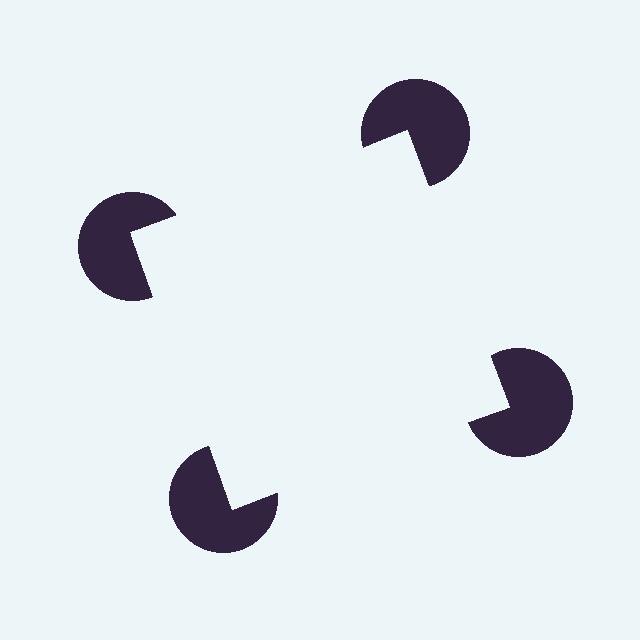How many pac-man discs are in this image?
There are 4 — one at each vertex of the illusory square.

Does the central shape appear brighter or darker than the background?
It typically appears slightly brighter than the background, even though no actual brightness change is drawn.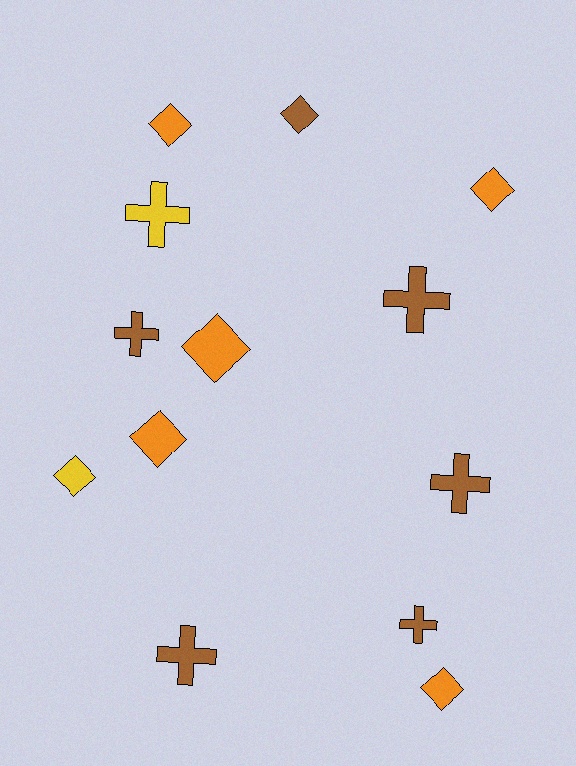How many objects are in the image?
There are 13 objects.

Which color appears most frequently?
Brown, with 6 objects.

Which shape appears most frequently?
Diamond, with 7 objects.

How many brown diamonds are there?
There is 1 brown diamond.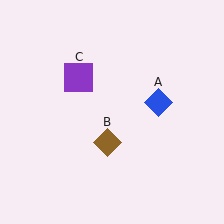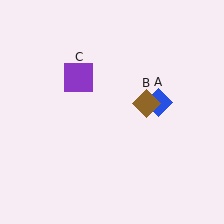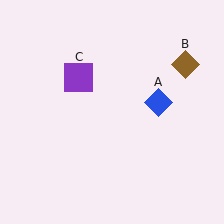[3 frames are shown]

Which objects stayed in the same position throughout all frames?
Blue diamond (object A) and purple square (object C) remained stationary.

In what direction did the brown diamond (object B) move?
The brown diamond (object B) moved up and to the right.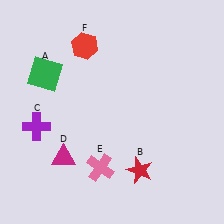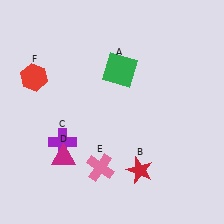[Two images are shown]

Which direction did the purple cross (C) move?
The purple cross (C) moved right.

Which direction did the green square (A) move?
The green square (A) moved right.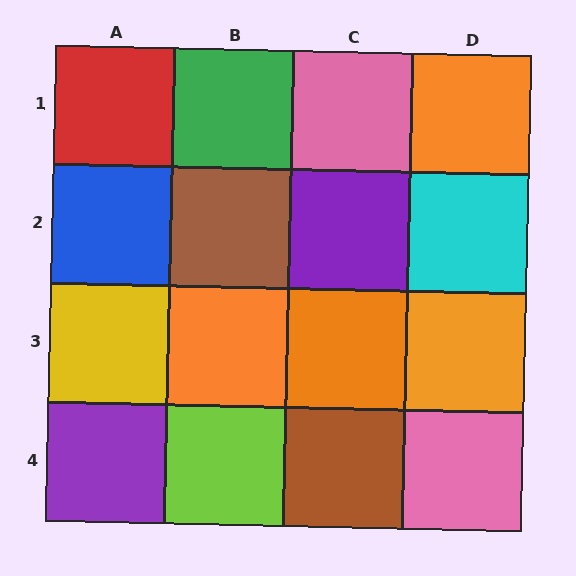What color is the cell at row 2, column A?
Blue.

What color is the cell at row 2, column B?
Brown.